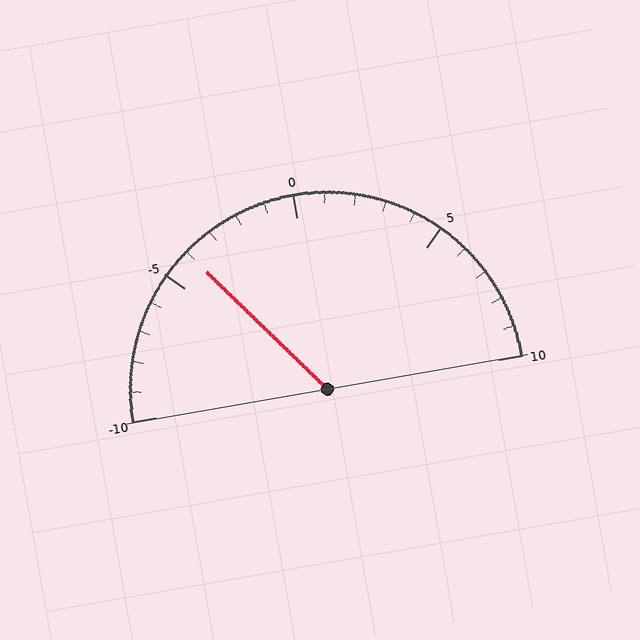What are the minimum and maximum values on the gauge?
The gauge ranges from -10 to 10.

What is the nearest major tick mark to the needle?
The nearest major tick mark is -5.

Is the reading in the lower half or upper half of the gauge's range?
The reading is in the lower half of the range (-10 to 10).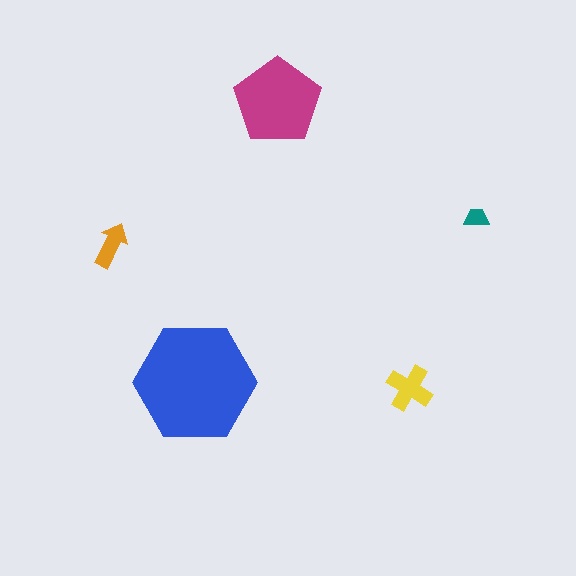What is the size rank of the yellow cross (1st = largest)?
3rd.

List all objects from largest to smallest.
The blue hexagon, the magenta pentagon, the yellow cross, the orange arrow, the teal trapezoid.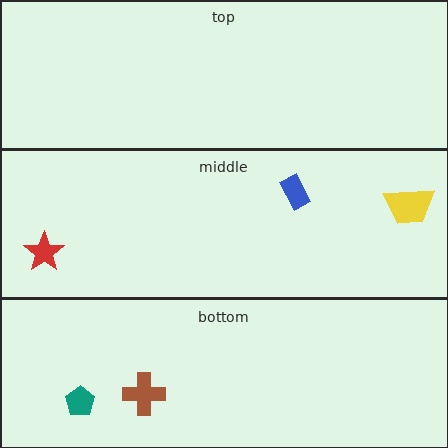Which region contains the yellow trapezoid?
The middle region.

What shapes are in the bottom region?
The teal pentagon, the brown cross.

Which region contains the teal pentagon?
The bottom region.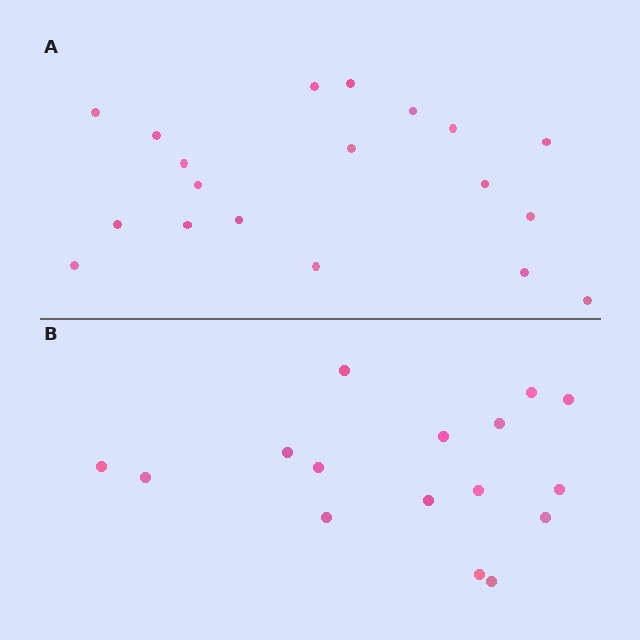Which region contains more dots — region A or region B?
Region A (the top region) has more dots.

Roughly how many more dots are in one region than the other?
Region A has just a few more — roughly 2 or 3 more dots than region B.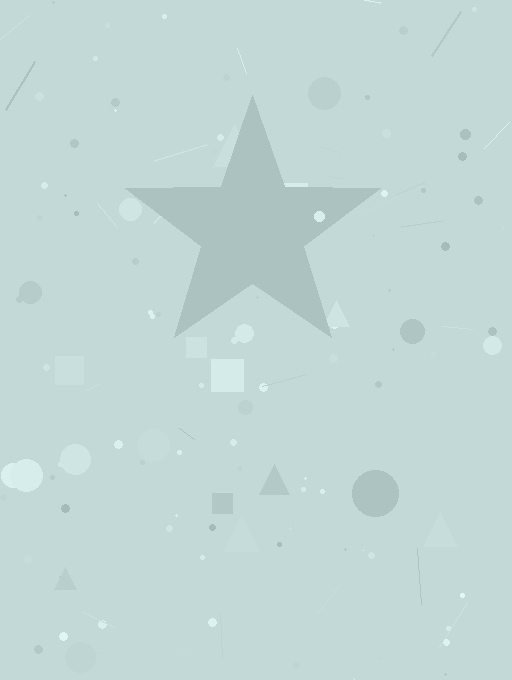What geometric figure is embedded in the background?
A star is embedded in the background.